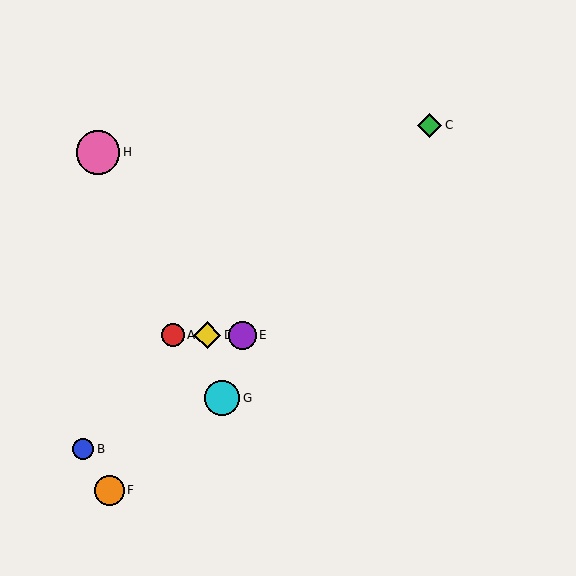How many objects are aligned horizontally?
3 objects (A, D, E) are aligned horizontally.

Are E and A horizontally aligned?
Yes, both are at y≈335.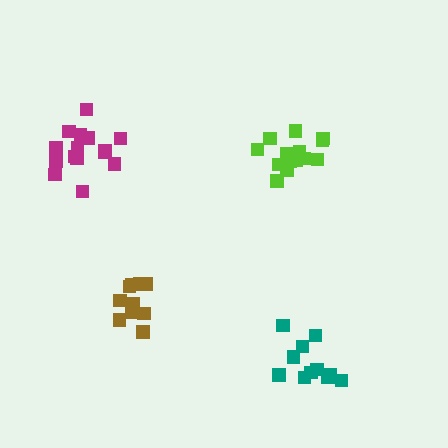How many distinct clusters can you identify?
There are 4 distinct clusters.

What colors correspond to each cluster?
The clusters are colored: brown, magenta, teal, lime.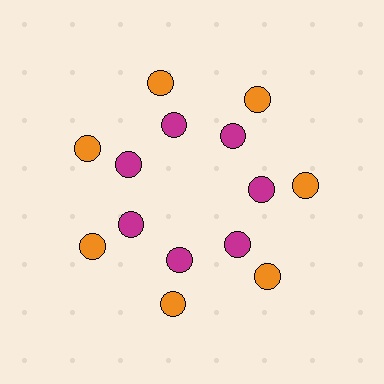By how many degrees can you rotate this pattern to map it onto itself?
The pattern maps onto itself every 51 degrees of rotation.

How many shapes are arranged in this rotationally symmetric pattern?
There are 14 shapes, arranged in 7 groups of 2.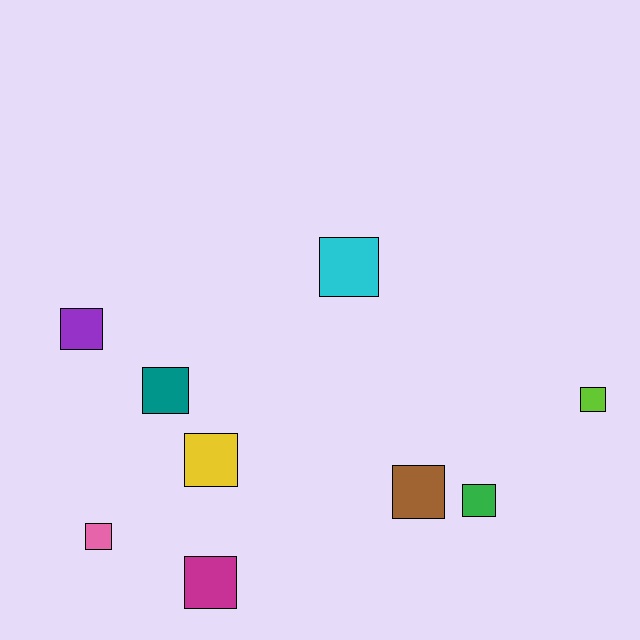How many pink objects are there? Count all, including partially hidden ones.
There is 1 pink object.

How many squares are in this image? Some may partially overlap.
There are 9 squares.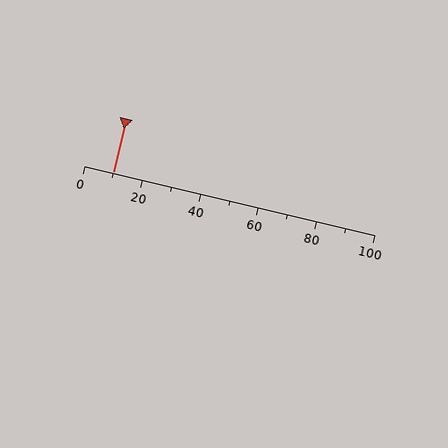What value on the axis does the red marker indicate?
The marker indicates approximately 10.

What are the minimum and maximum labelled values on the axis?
The axis runs from 0 to 100.